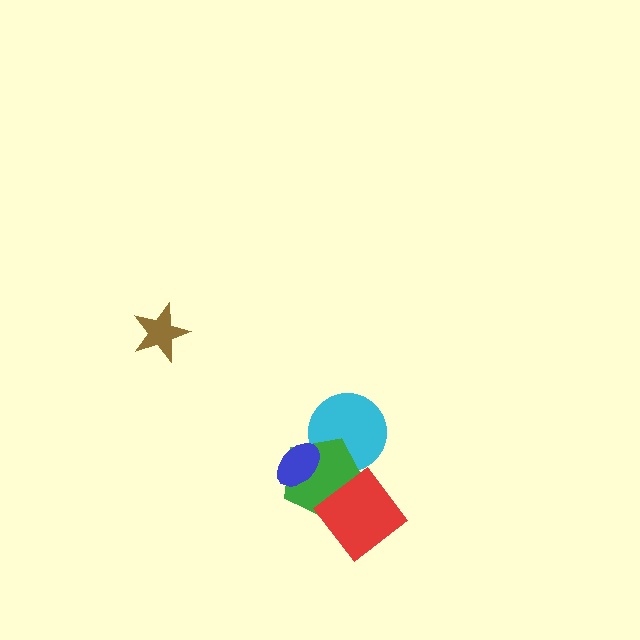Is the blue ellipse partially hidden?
No, no other shape covers it.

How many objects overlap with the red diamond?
1 object overlaps with the red diamond.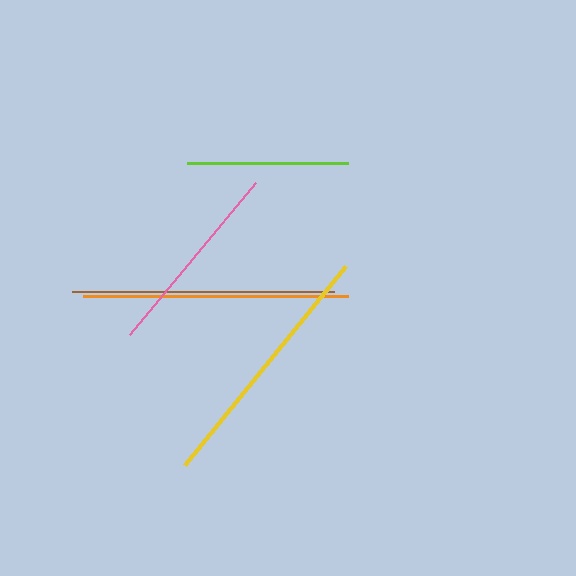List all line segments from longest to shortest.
From longest to shortest: orange, brown, yellow, pink, lime.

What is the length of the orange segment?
The orange segment is approximately 265 pixels long.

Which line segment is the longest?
The orange line is the longest at approximately 265 pixels.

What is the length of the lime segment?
The lime segment is approximately 161 pixels long.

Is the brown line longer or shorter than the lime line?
The brown line is longer than the lime line.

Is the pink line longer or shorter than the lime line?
The pink line is longer than the lime line.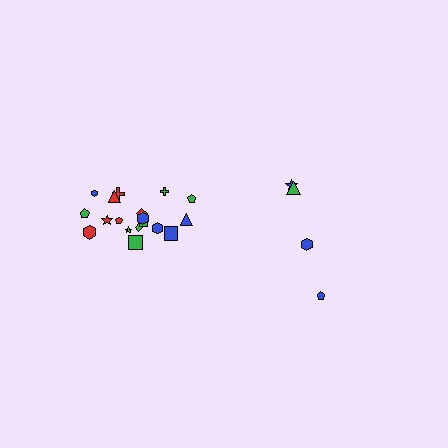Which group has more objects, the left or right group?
The left group.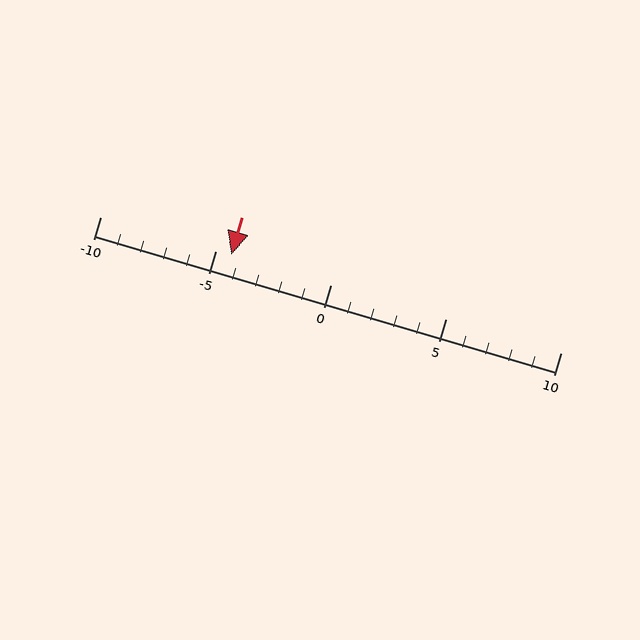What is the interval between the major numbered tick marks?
The major tick marks are spaced 5 units apart.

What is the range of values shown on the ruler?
The ruler shows values from -10 to 10.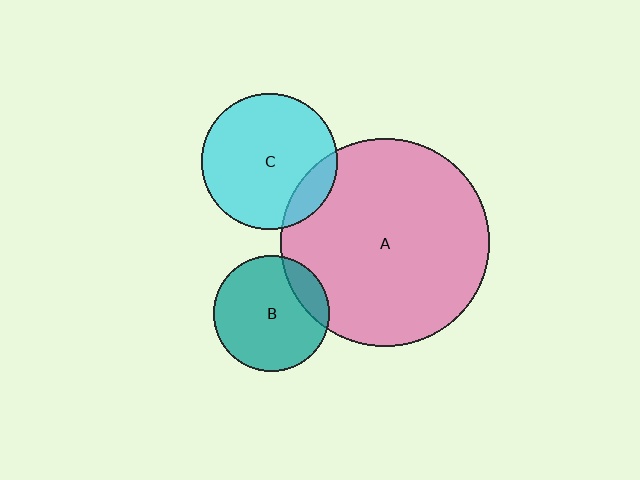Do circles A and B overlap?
Yes.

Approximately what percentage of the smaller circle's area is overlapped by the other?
Approximately 15%.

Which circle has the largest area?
Circle A (pink).